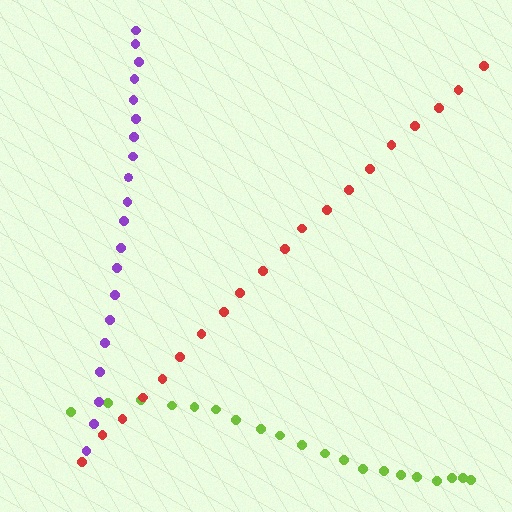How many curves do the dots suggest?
There are 3 distinct paths.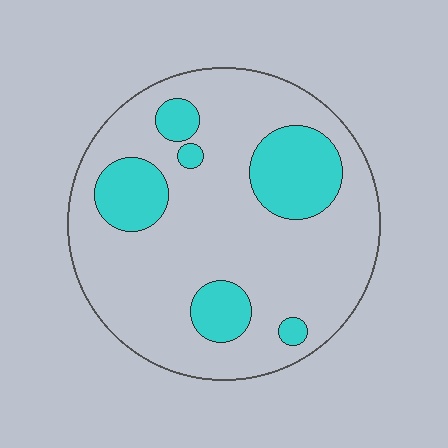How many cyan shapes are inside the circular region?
6.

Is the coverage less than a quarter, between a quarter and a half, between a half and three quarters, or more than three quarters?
Less than a quarter.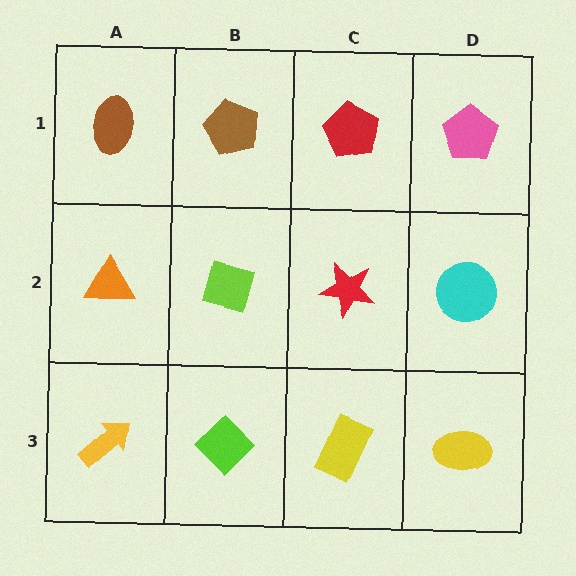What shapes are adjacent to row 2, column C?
A red pentagon (row 1, column C), a yellow rectangle (row 3, column C), a lime diamond (row 2, column B), a cyan circle (row 2, column D).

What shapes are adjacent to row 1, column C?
A red star (row 2, column C), a brown pentagon (row 1, column B), a pink pentagon (row 1, column D).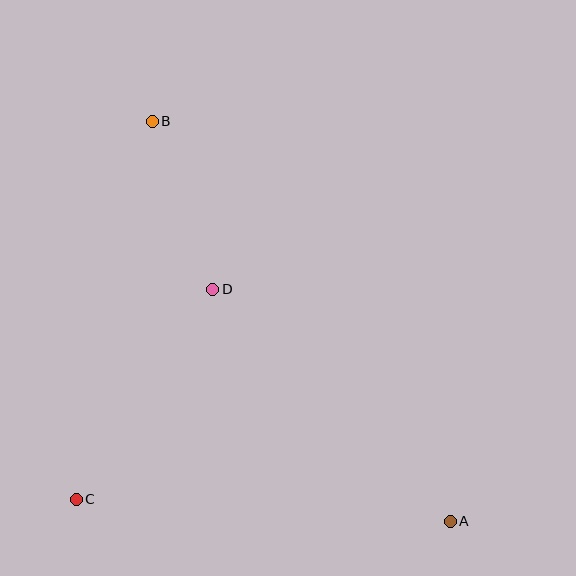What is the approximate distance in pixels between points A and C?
The distance between A and C is approximately 375 pixels.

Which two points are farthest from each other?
Points A and B are farthest from each other.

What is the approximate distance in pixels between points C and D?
The distance between C and D is approximately 250 pixels.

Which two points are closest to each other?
Points B and D are closest to each other.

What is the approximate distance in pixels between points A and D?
The distance between A and D is approximately 332 pixels.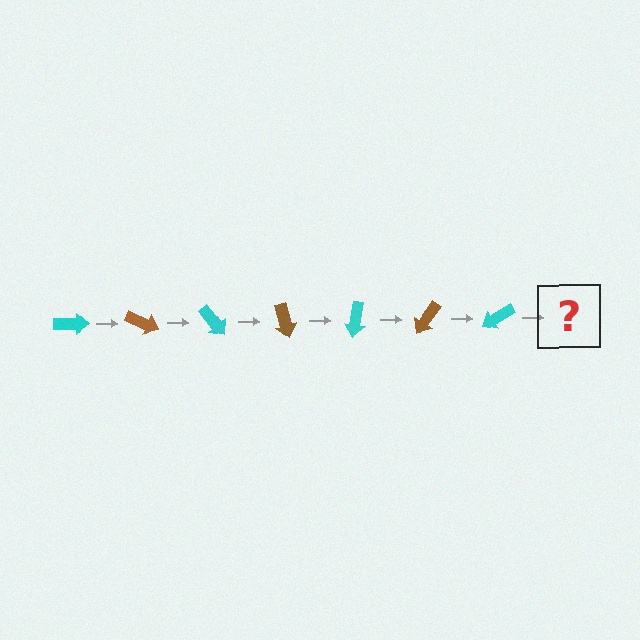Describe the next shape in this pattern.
It should be a brown arrow, rotated 175 degrees from the start.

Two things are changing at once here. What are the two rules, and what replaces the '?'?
The two rules are that it rotates 25 degrees each step and the color cycles through cyan and brown. The '?' should be a brown arrow, rotated 175 degrees from the start.